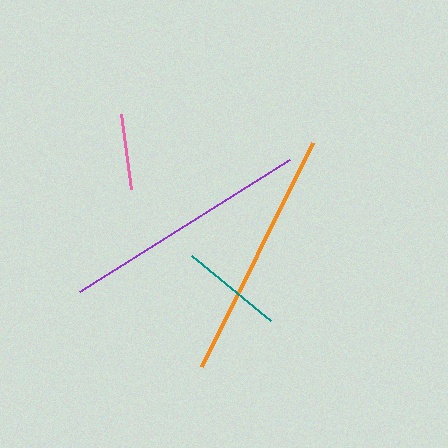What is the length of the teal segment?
The teal segment is approximately 102 pixels long.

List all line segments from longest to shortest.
From longest to shortest: orange, purple, teal, pink.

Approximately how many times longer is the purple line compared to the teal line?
The purple line is approximately 2.4 times the length of the teal line.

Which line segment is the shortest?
The pink line is the shortest at approximately 75 pixels.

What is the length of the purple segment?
The purple segment is approximately 248 pixels long.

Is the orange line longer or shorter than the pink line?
The orange line is longer than the pink line.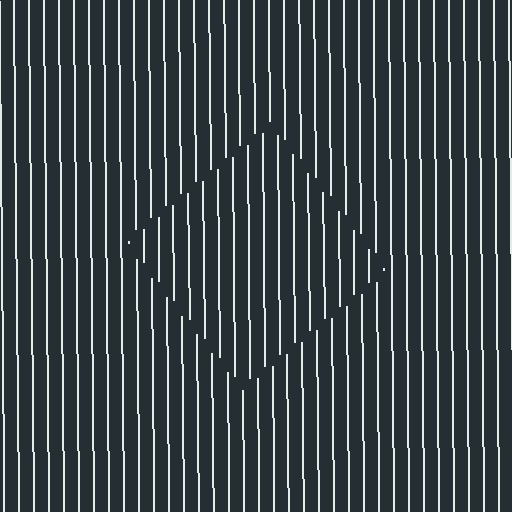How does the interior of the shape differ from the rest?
The interior of the shape contains the same grating, shifted by half a period — the contour is defined by the phase discontinuity where line-ends from the inner and outer gratings abut.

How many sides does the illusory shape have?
4 sides — the line-ends trace a square.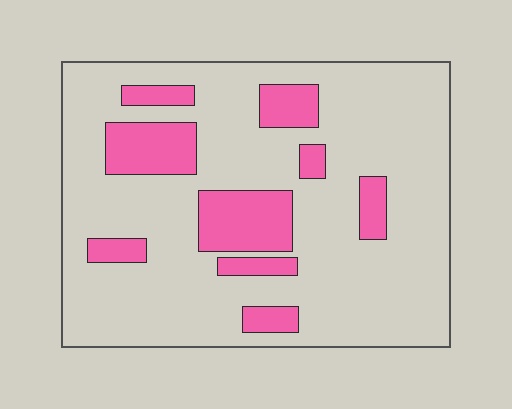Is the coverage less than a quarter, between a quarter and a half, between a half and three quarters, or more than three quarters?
Less than a quarter.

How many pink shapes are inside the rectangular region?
9.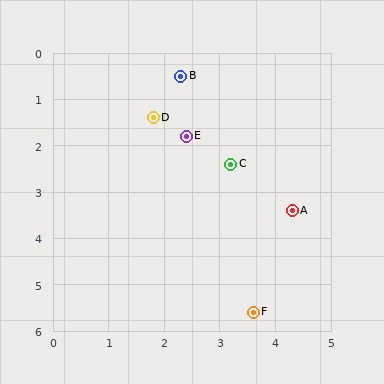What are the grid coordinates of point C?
Point C is at approximately (3.2, 2.4).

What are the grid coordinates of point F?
Point F is at approximately (3.6, 5.6).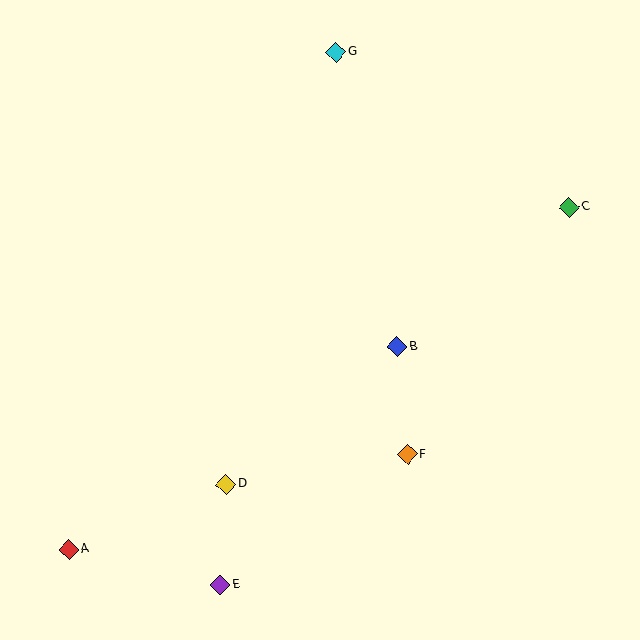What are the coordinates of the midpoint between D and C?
The midpoint between D and C is at (398, 346).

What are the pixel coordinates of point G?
Point G is at (336, 52).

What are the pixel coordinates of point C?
Point C is at (569, 207).